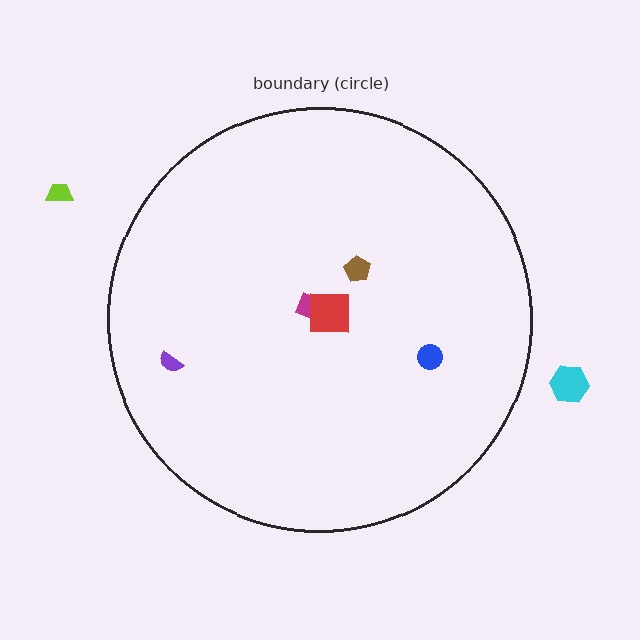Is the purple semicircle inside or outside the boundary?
Inside.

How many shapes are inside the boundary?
5 inside, 2 outside.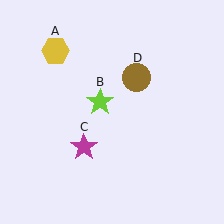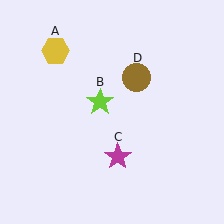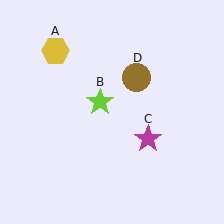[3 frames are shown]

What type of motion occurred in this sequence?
The magenta star (object C) rotated counterclockwise around the center of the scene.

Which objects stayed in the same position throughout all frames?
Yellow hexagon (object A) and lime star (object B) and brown circle (object D) remained stationary.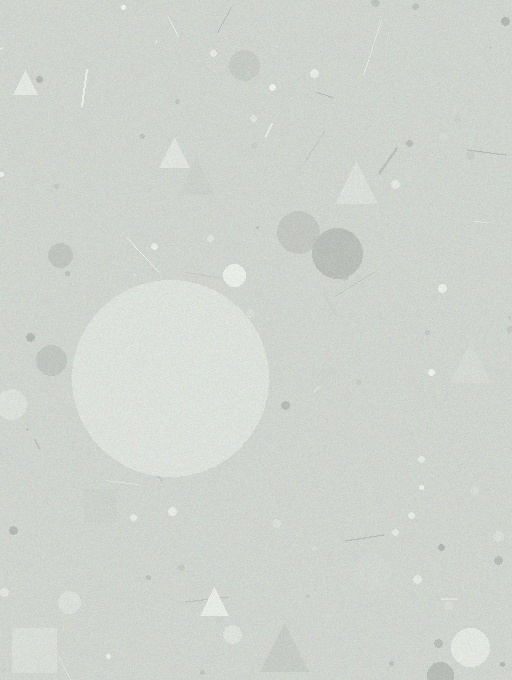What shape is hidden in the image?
A circle is hidden in the image.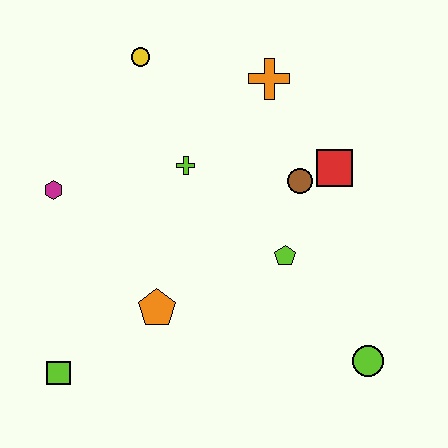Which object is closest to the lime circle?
The lime pentagon is closest to the lime circle.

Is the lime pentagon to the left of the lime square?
No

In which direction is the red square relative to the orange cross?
The red square is below the orange cross.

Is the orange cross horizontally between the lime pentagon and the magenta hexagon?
Yes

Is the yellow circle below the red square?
No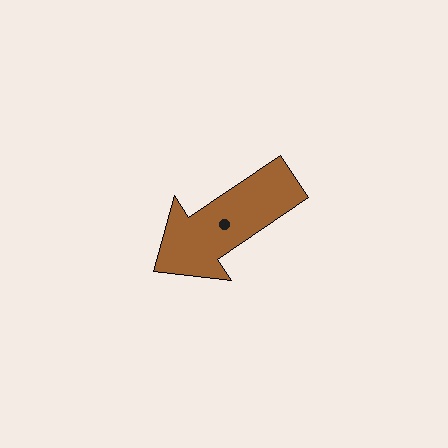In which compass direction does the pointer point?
Southwest.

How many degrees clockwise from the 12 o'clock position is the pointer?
Approximately 236 degrees.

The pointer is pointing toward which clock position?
Roughly 8 o'clock.